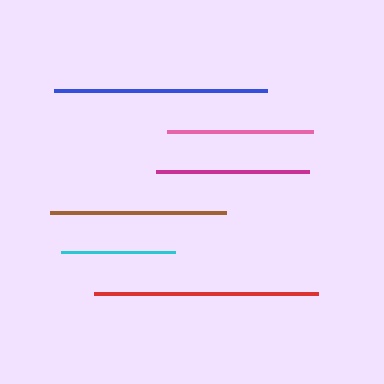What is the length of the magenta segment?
The magenta segment is approximately 153 pixels long.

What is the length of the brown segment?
The brown segment is approximately 176 pixels long.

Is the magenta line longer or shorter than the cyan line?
The magenta line is longer than the cyan line.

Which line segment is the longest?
The red line is the longest at approximately 225 pixels.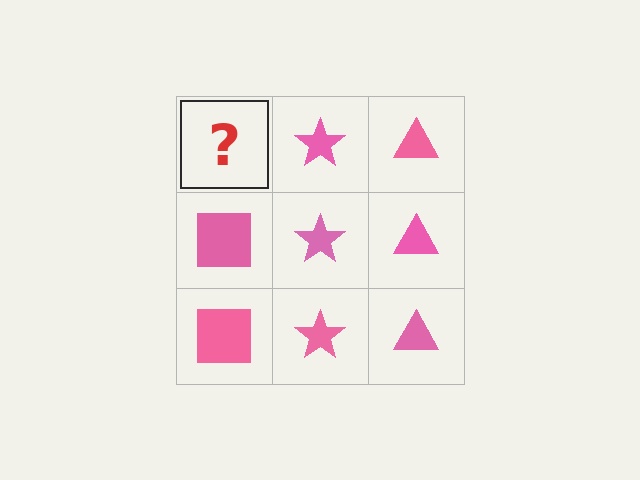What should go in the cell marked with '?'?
The missing cell should contain a pink square.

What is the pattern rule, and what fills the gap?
The rule is that each column has a consistent shape. The gap should be filled with a pink square.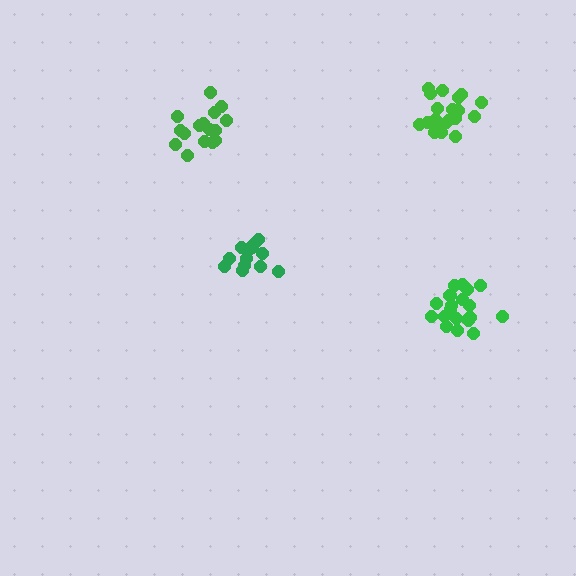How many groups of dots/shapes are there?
There are 4 groups.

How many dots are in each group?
Group 1: 16 dots, Group 2: 17 dots, Group 3: 21 dots, Group 4: 21 dots (75 total).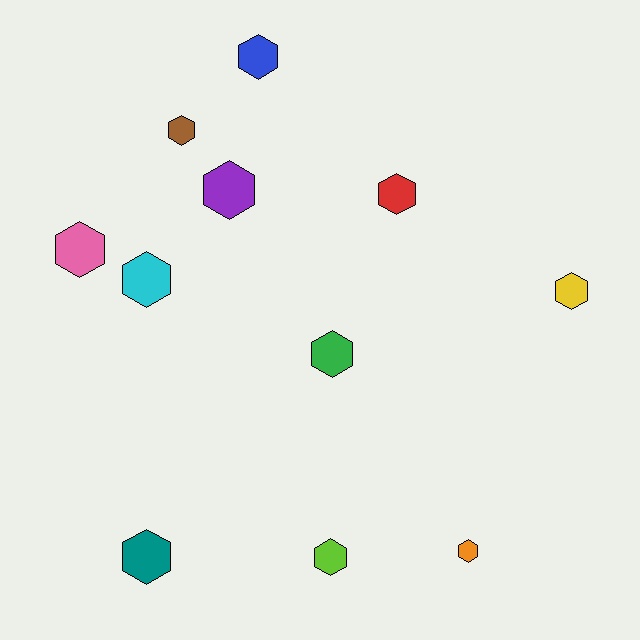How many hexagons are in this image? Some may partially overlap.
There are 11 hexagons.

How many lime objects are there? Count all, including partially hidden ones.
There is 1 lime object.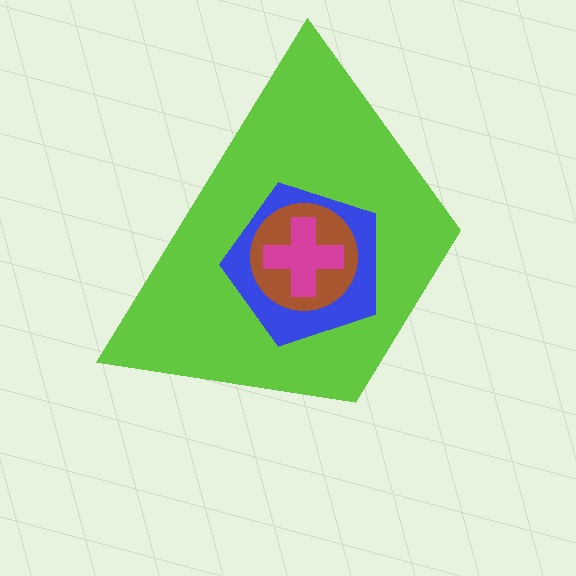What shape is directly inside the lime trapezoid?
The blue pentagon.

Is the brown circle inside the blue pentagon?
Yes.